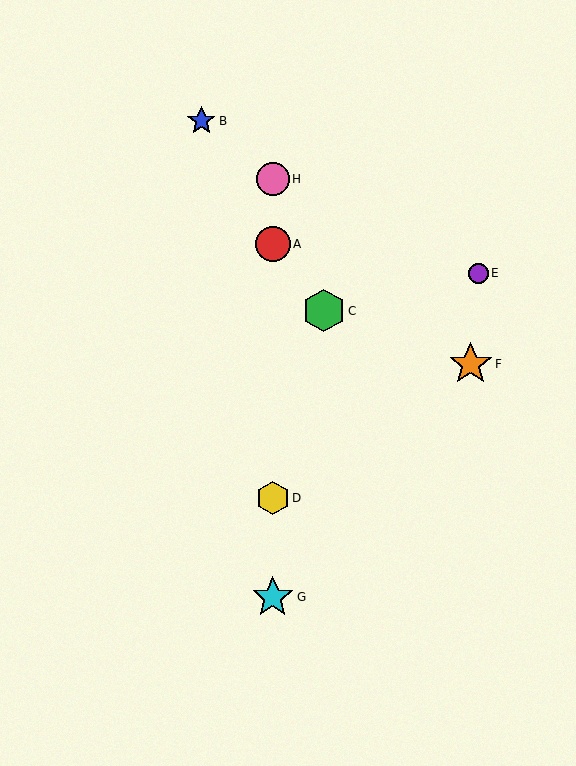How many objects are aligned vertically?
4 objects (A, D, G, H) are aligned vertically.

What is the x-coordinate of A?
Object A is at x≈273.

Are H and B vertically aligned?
No, H is at x≈273 and B is at x≈201.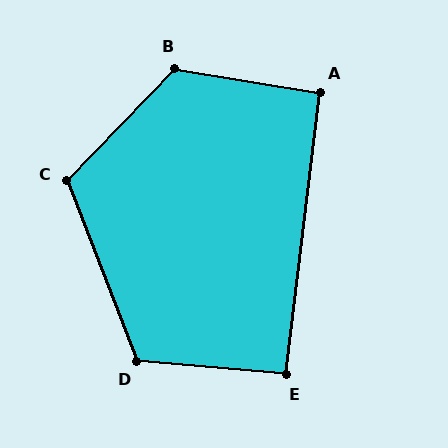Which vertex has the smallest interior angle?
E, at approximately 92 degrees.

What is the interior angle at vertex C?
Approximately 115 degrees (obtuse).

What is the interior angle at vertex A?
Approximately 93 degrees (approximately right).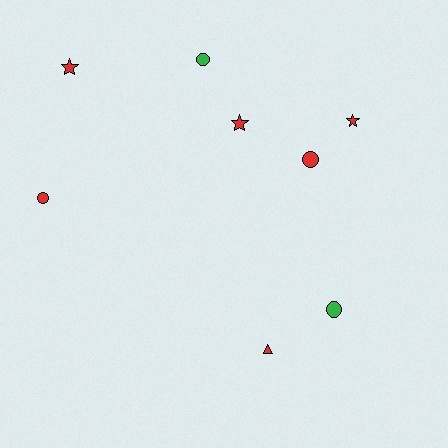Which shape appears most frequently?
Circle, with 4 objects.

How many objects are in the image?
There are 8 objects.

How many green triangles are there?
There are no green triangles.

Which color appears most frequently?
Red, with 6 objects.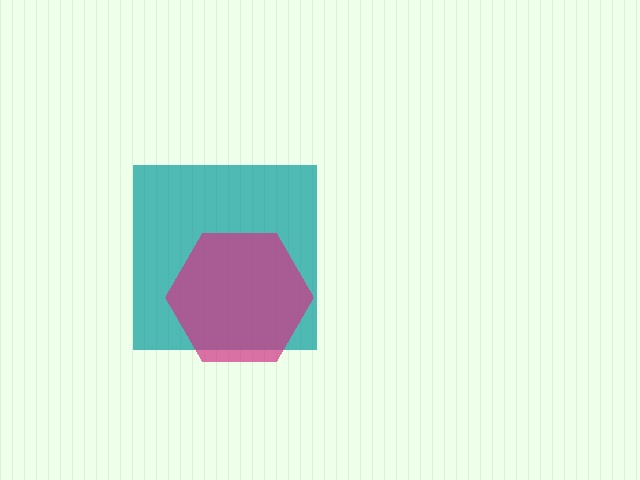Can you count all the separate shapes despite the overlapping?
Yes, there are 2 separate shapes.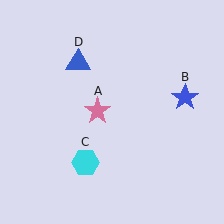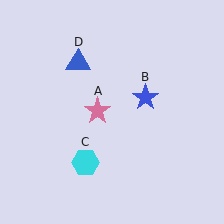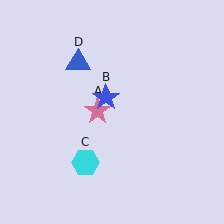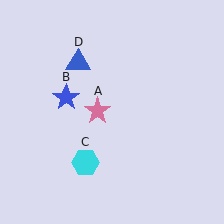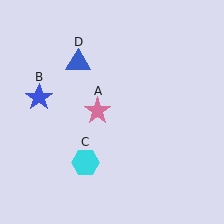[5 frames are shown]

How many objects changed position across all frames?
1 object changed position: blue star (object B).